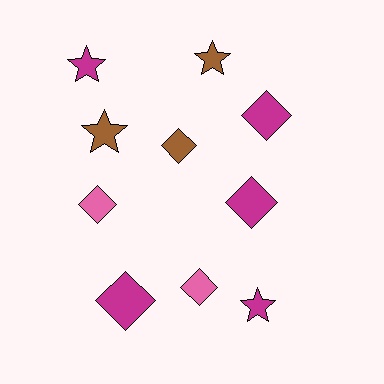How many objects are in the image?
There are 10 objects.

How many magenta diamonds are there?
There are 3 magenta diamonds.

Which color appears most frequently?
Magenta, with 5 objects.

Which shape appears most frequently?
Diamond, with 6 objects.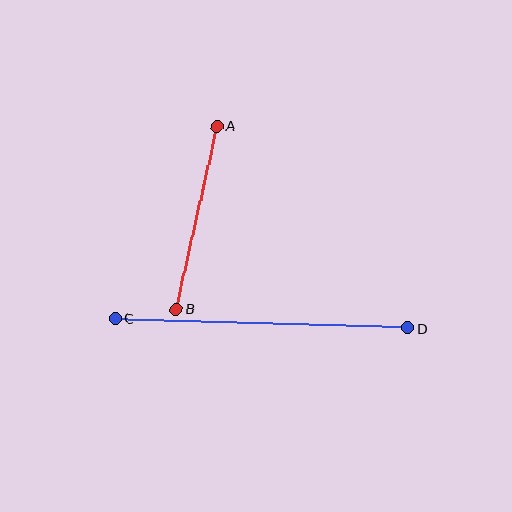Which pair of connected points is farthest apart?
Points C and D are farthest apart.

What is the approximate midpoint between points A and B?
The midpoint is at approximately (197, 217) pixels.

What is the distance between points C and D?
The distance is approximately 293 pixels.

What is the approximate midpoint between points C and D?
The midpoint is at approximately (262, 323) pixels.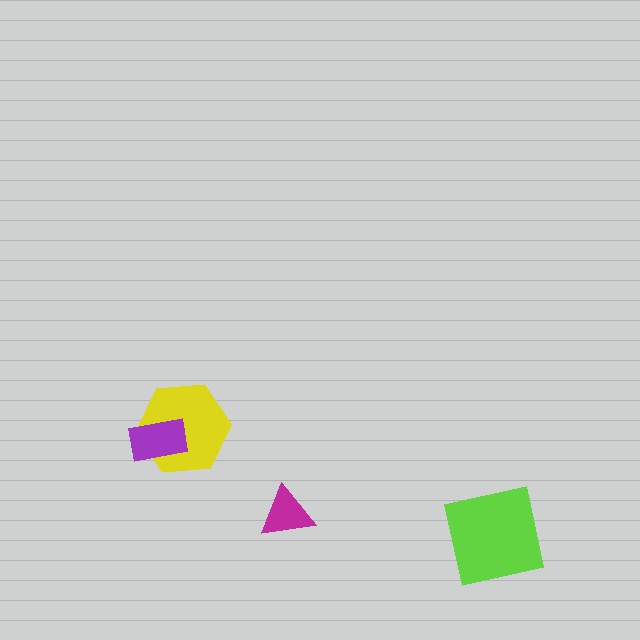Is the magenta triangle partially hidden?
No, no other shape covers it.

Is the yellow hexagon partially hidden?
Yes, it is partially covered by another shape.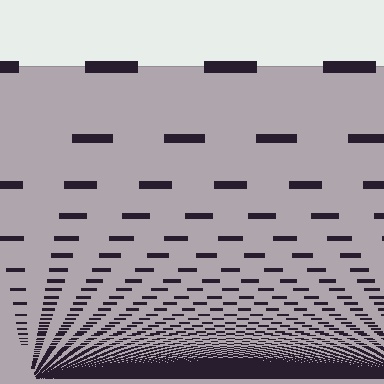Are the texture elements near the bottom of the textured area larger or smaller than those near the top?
Smaller. The gradient is inverted — elements near the bottom are smaller and denser.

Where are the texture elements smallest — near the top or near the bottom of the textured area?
Near the bottom.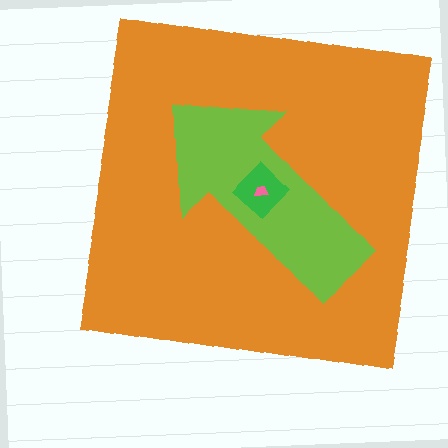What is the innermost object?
The pink trapezoid.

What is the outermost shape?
The orange square.